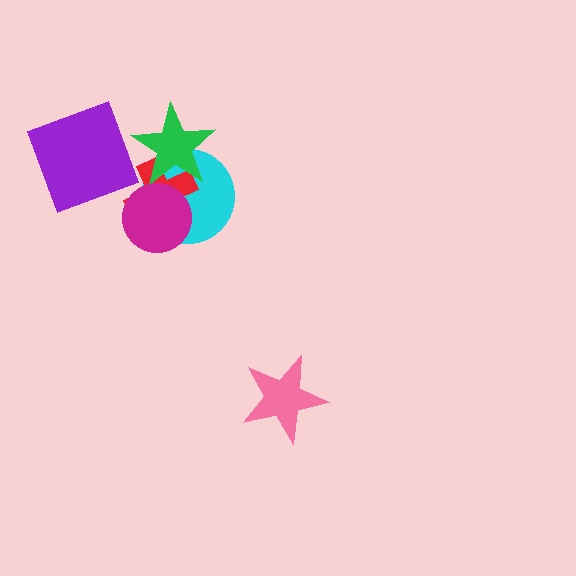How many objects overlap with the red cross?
3 objects overlap with the red cross.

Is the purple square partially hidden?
No, no other shape covers it.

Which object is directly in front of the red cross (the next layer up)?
The magenta circle is directly in front of the red cross.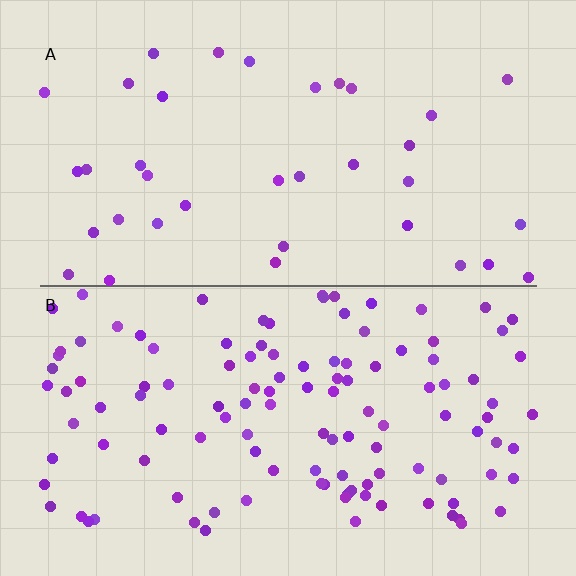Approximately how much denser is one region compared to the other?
Approximately 3.3× — region B over region A.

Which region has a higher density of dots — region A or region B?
B (the bottom).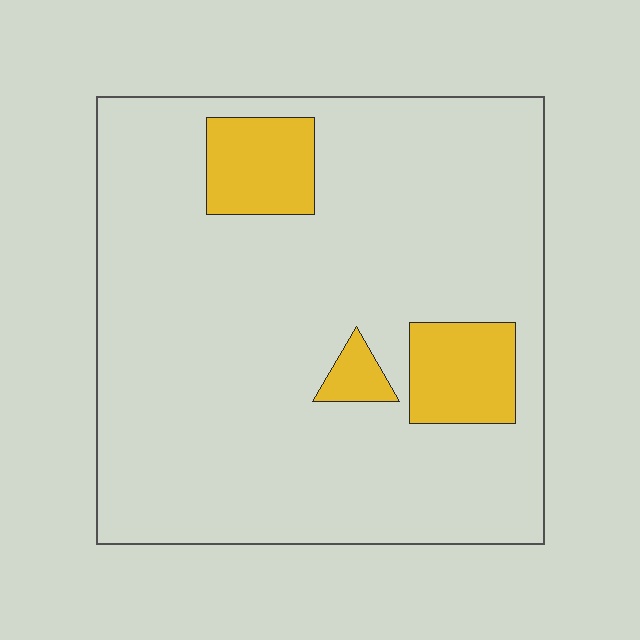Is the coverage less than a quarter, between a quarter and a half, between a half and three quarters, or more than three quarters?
Less than a quarter.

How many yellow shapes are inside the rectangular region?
3.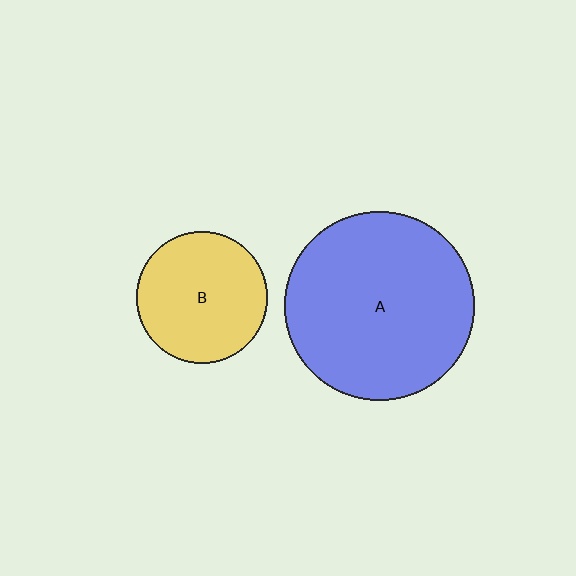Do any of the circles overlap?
No, none of the circles overlap.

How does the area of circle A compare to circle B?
Approximately 2.1 times.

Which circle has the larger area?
Circle A (blue).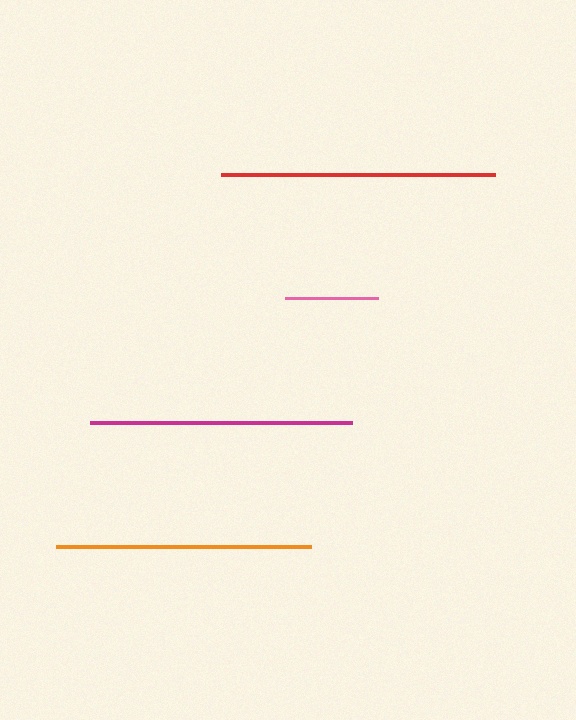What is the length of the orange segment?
The orange segment is approximately 255 pixels long.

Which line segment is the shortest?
The pink line is the shortest at approximately 93 pixels.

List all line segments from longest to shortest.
From longest to shortest: red, magenta, orange, pink.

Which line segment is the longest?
The red line is the longest at approximately 275 pixels.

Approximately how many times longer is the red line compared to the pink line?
The red line is approximately 3.0 times the length of the pink line.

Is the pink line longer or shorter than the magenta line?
The magenta line is longer than the pink line.